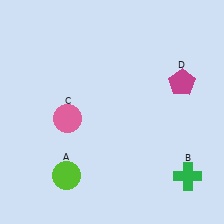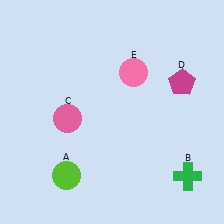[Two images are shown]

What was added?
A pink circle (E) was added in Image 2.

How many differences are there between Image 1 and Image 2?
There is 1 difference between the two images.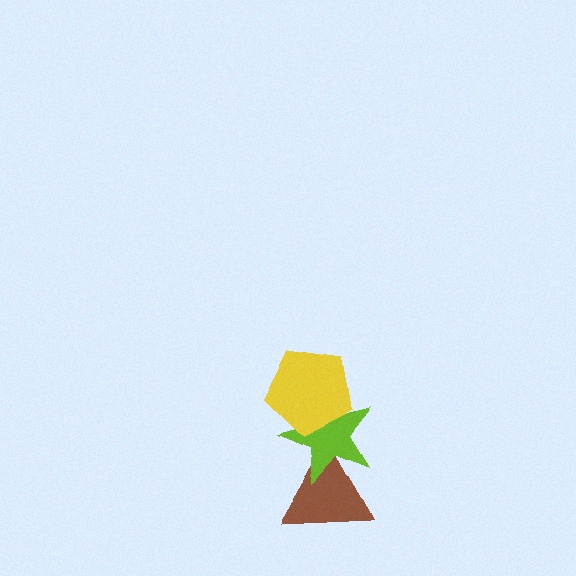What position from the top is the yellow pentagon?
The yellow pentagon is 1st from the top.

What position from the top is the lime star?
The lime star is 2nd from the top.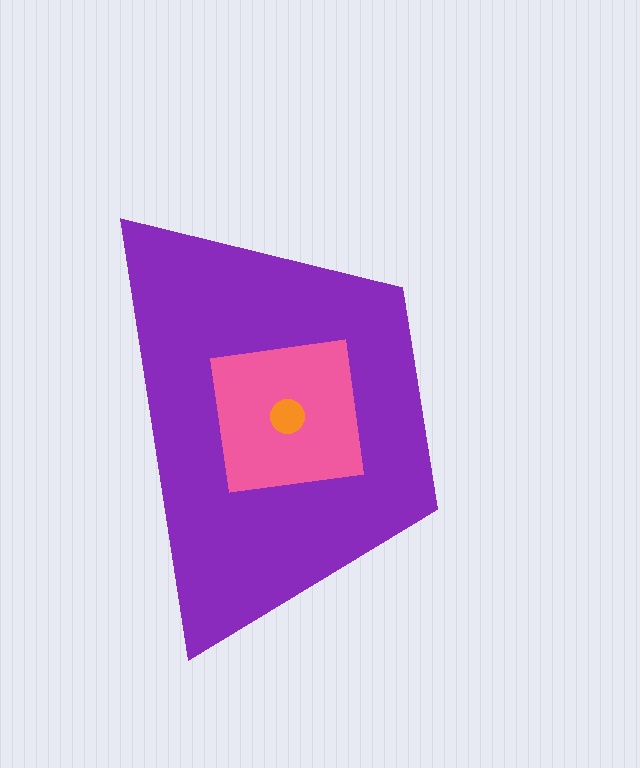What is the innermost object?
The orange circle.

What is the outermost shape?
The purple trapezoid.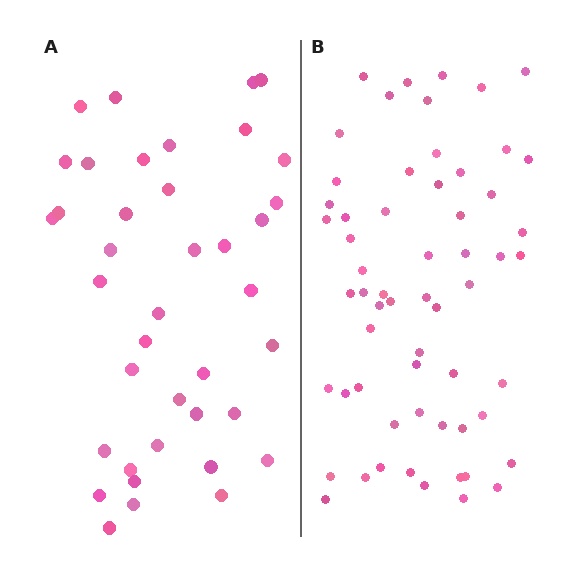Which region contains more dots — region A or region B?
Region B (the right region) has more dots.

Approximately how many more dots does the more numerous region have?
Region B has approximately 20 more dots than region A.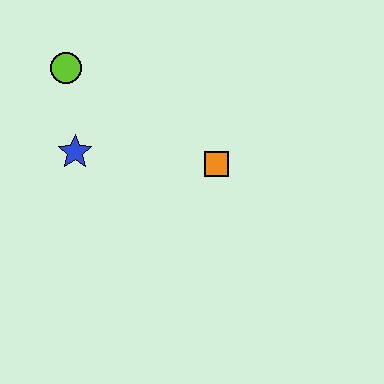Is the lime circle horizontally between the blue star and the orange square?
No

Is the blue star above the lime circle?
No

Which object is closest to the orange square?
The blue star is closest to the orange square.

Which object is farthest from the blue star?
The orange square is farthest from the blue star.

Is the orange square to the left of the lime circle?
No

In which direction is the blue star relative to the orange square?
The blue star is to the left of the orange square.